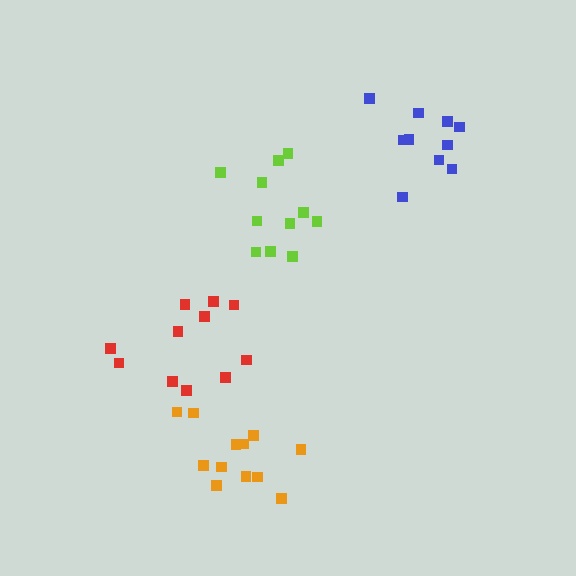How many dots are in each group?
Group 1: 11 dots, Group 2: 10 dots, Group 3: 11 dots, Group 4: 12 dots (44 total).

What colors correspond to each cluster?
The clusters are colored: red, blue, lime, orange.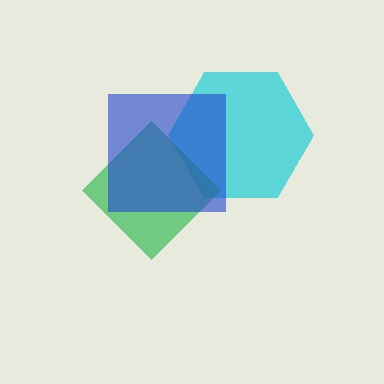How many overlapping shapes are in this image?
There are 3 overlapping shapes in the image.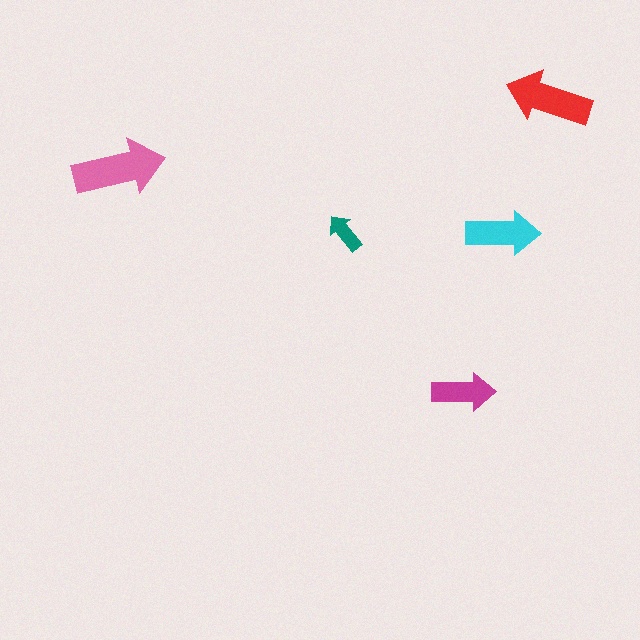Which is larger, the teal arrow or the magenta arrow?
The magenta one.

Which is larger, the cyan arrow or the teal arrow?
The cyan one.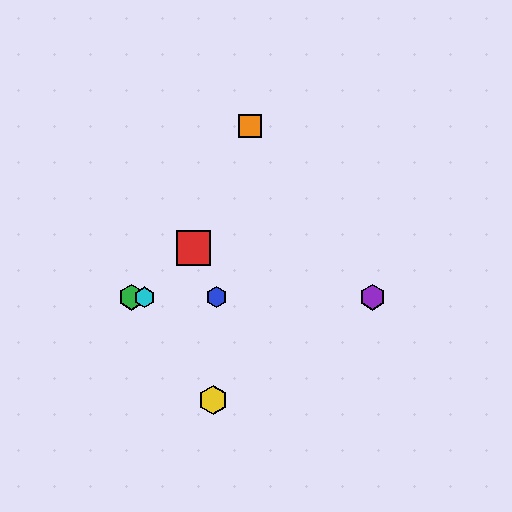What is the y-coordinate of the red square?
The red square is at y≈248.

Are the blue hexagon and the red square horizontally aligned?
No, the blue hexagon is at y≈297 and the red square is at y≈248.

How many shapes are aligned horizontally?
4 shapes (the blue hexagon, the green hexagon, the purple hexagon, the cyan hexagon) are aligned horizontally.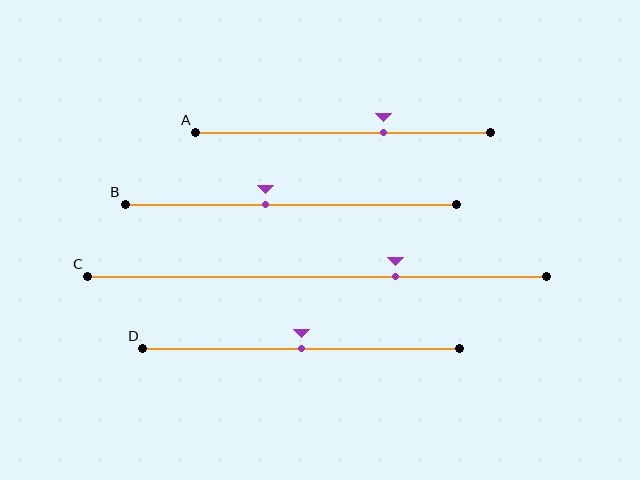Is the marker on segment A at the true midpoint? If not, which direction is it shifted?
No, the marker on segment A is shifted to the right by about 14% of the segment length.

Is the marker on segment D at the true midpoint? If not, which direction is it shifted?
Yes, the marker on segment D is at the true midpoint.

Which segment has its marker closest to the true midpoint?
Segment D has its marker closest to the true midpoint.